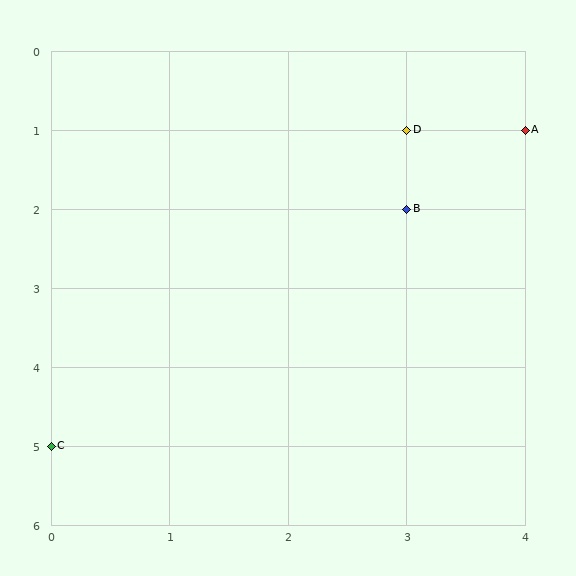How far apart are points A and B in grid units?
Points A and B are 1 column and 1 row apart (about 1.4 grid units diagonally).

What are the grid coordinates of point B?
Point B is at grid coordinates (3, 2).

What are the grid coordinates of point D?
Point D is at grid coordinates (3, 1).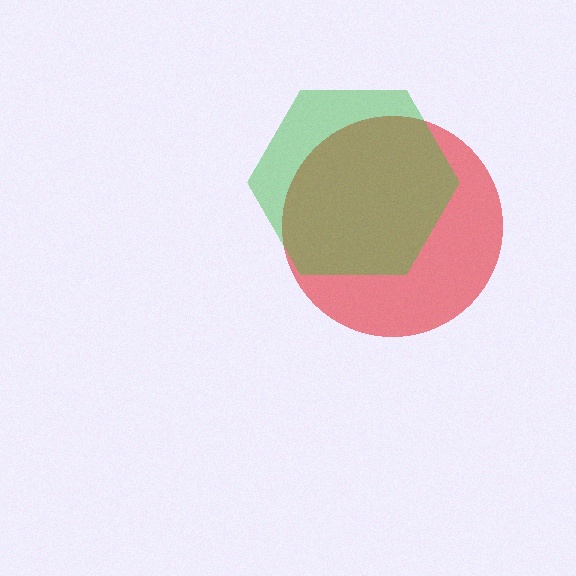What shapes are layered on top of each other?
The layered shapes are: a red circle, a green hexagon.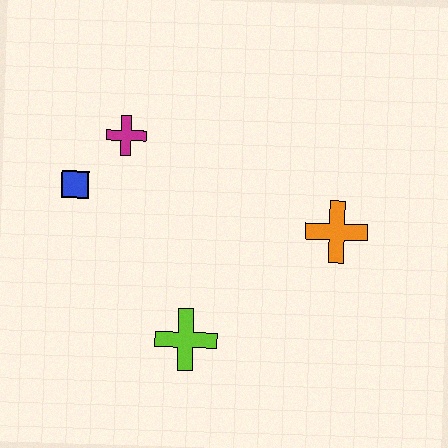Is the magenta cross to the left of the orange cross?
Yes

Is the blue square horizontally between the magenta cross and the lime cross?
No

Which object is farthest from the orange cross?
The blue square is farthest from the orange cross.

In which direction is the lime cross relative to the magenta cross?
The lime cross is below the magenta cross.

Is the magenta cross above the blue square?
Yes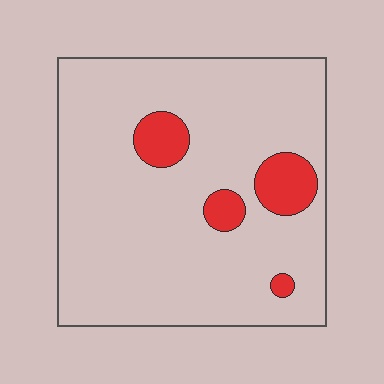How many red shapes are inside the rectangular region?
4.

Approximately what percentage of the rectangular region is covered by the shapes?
Approximately 10%.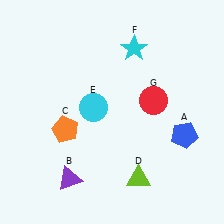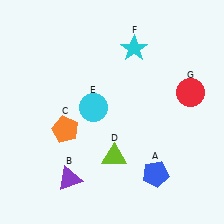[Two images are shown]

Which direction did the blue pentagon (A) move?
The blue pentagon (A) moved down.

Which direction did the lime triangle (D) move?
The lime triangle (D) moved left.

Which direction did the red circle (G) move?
The red circle (G) moved right.